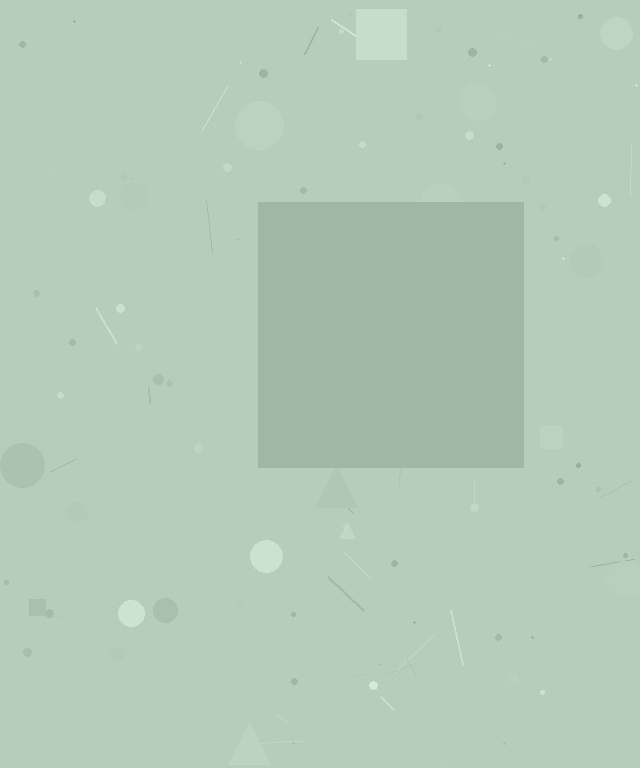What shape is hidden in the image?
A square is hidden in the image.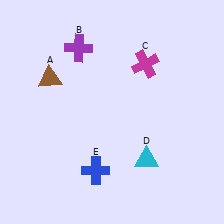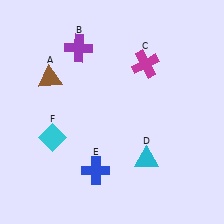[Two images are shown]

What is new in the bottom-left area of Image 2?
A cyan diamond (F) was added in the bottom-left area of Image 2.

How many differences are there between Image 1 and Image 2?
There is 1 difference between the two images.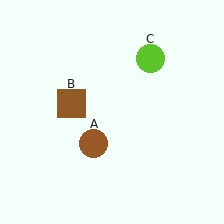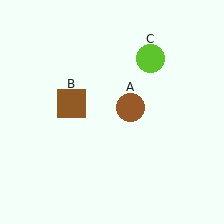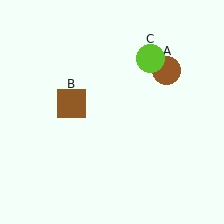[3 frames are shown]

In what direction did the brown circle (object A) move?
The brown circle (object A) moved up and to the right.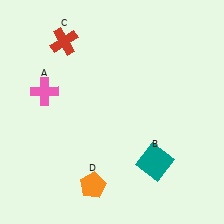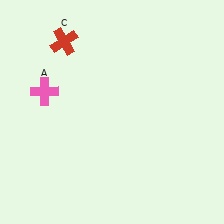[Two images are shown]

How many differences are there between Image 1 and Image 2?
There are 2 differences between the two images.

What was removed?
The teal square (B), the orange pentagon (D) were removed in Image 2.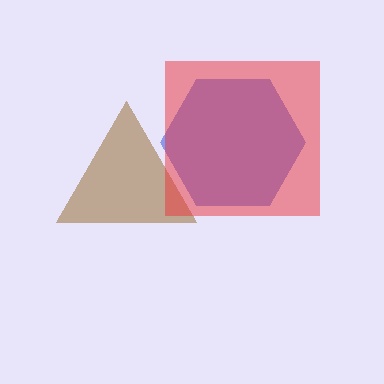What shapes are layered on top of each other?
The layered shapes are: a brown triangle, a blue hexagon, a red square.